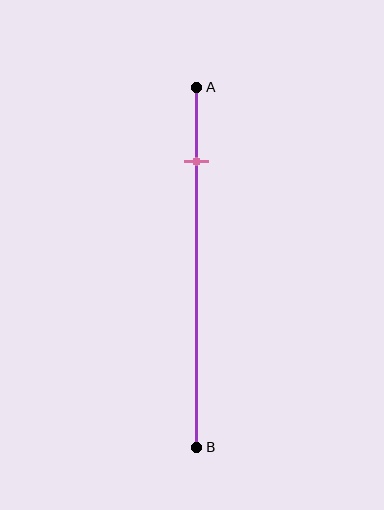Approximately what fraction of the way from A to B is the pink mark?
The pink mark is approximately 20% of the way from A to B.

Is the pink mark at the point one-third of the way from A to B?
No, the mark is at about 20% from A, not at the 33% one-third point.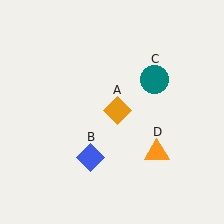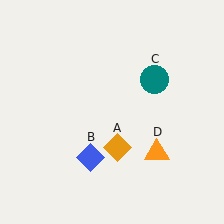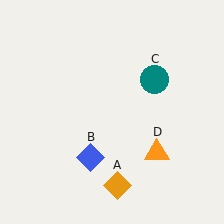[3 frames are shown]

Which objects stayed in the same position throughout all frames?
Blue diamond (object B) and teal circle (object C) and orange triangle (object D) remained stationary.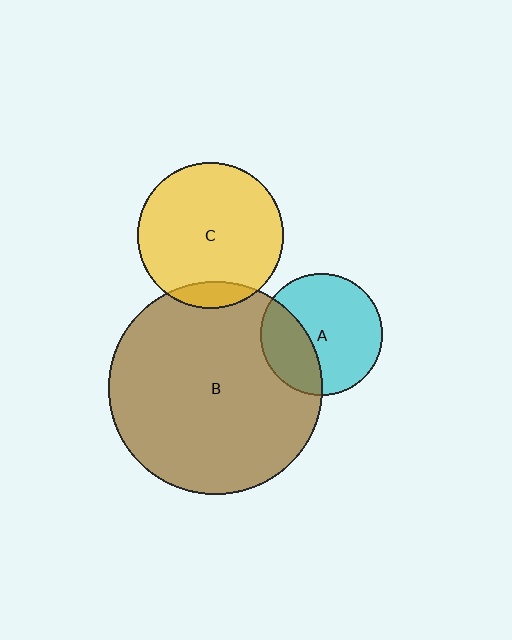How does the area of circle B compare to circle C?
Approximately 2.1 times.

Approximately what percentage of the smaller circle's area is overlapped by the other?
Approximately 10%.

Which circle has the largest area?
Circle B (brown).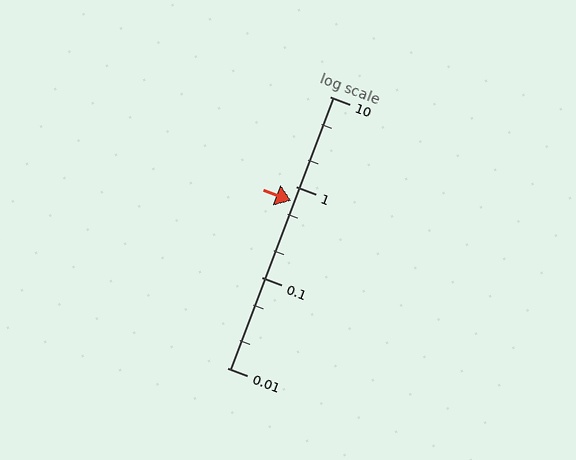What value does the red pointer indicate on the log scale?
The pointer indicates approximately 0.7.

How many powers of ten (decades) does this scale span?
The scale spans 3 decades, from 0.01 to 10.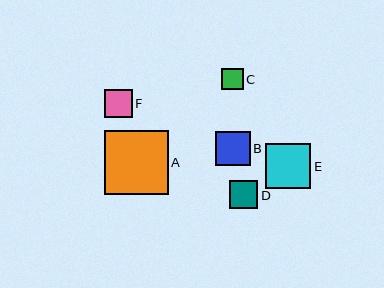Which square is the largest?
Square A is the largest with a size of approximately 64 pixels.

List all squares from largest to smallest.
From largest to smallest: A, E, B, F, D, C.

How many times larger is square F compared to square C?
Square F is approximately 1.3 times the size of square C.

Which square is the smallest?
Square C is the smallest with a size of approximately 21 pixels.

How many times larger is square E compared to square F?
Square E is approximately 1.6 times the size of square F.